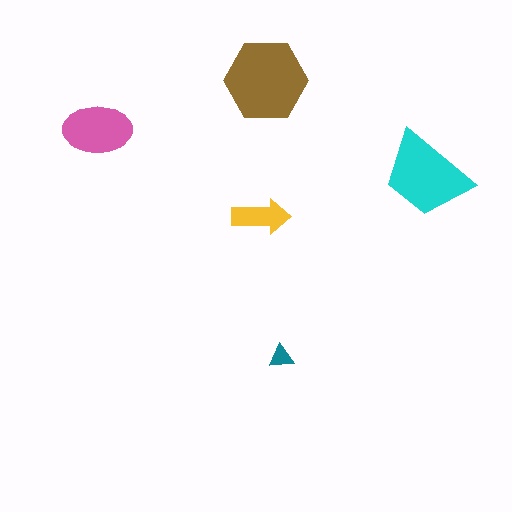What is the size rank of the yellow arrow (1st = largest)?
4th.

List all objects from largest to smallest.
The brown hexagon, the cyan trapezoid, the pink ellipse, the yellow arrow, the teal triangle.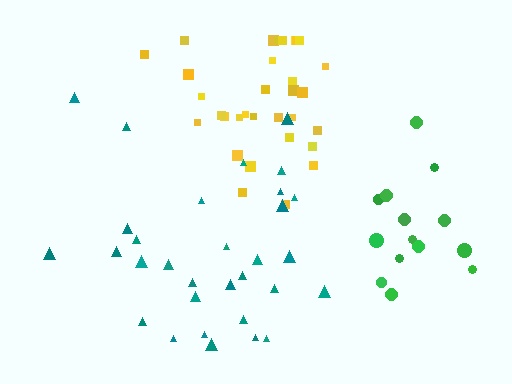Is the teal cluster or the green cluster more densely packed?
Green.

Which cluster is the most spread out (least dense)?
Teal.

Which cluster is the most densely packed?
Yellow.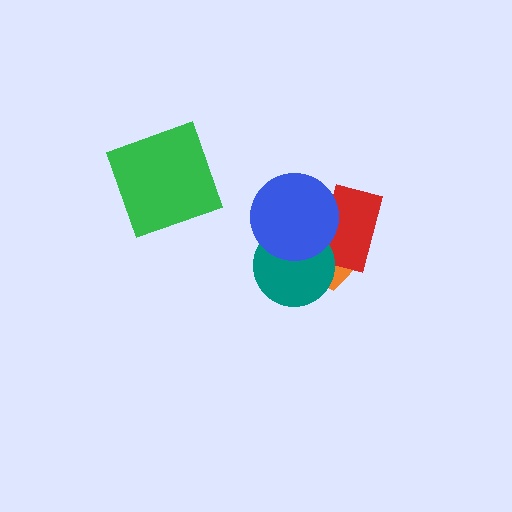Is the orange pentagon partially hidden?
Yes, it is partially covered by another shape.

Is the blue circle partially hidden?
No, no other shape covers it.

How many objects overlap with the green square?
0 objects overlap with the green square.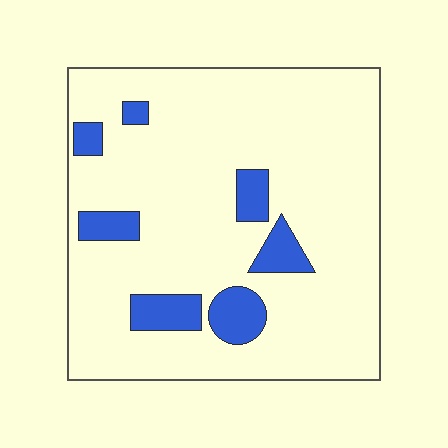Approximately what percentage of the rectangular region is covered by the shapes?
Approximately 15%.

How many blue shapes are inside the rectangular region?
7.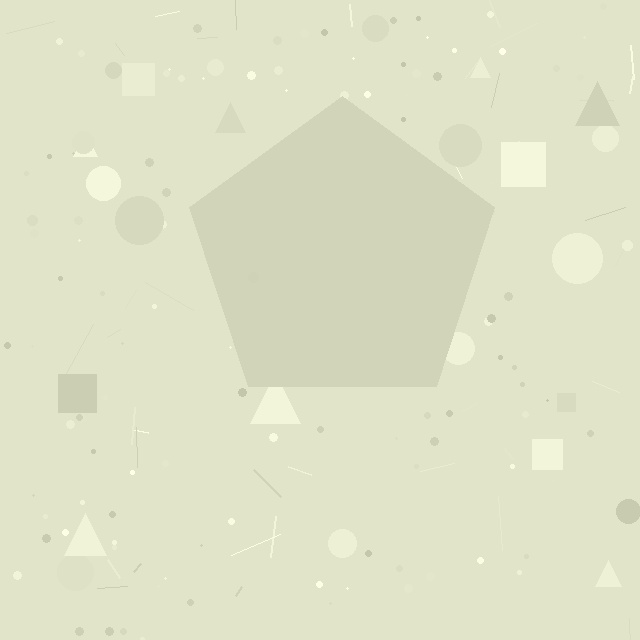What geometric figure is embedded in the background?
A pentagon is embedded in the background.